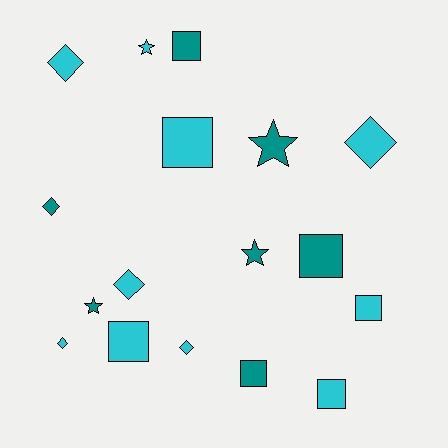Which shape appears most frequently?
Square, with 7 objects.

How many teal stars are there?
There are 3 teal stars.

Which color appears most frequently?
Cyan, with 10 objects.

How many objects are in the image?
There are 17 objects.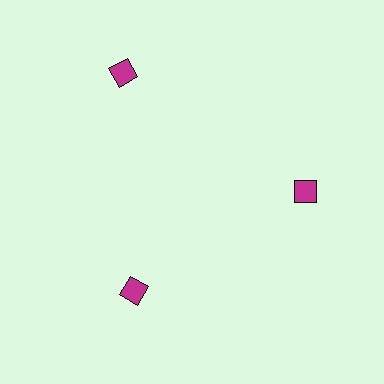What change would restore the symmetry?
The symmetry would be restored by moving it inward, back onto the ring so that all 3 squares sit at equal angles and equal distance from the center.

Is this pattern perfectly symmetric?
No. The 3 magenta squares are arranged in a ring, but one element near the 11 o'clock position is pushed outward from the center, breaking the 3-fold rotational symmetry.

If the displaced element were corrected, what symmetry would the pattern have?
It would have 3-fold rotational symmetry — the pattern would map onto itself every 120 degrees.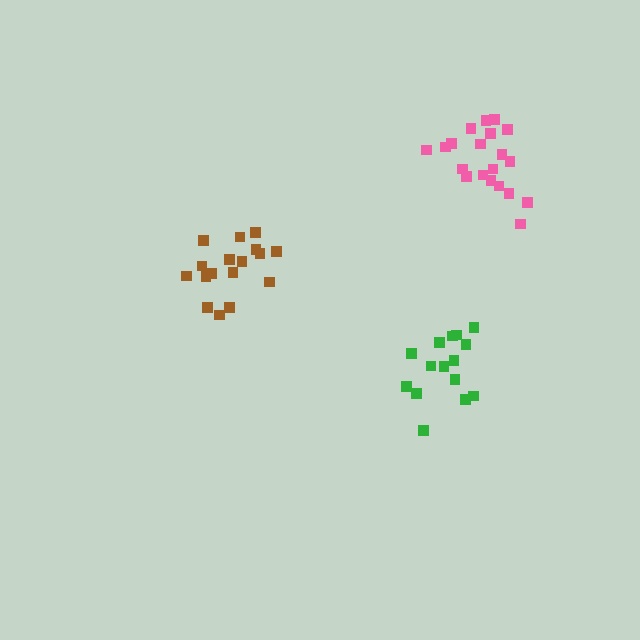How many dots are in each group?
Group 1: 17 dots, Group 2: 15 dots, Group 3: 20 dots (52 total).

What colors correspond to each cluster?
The clusters are colored: brown, green, pink.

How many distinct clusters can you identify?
There are 3 distinct clusters.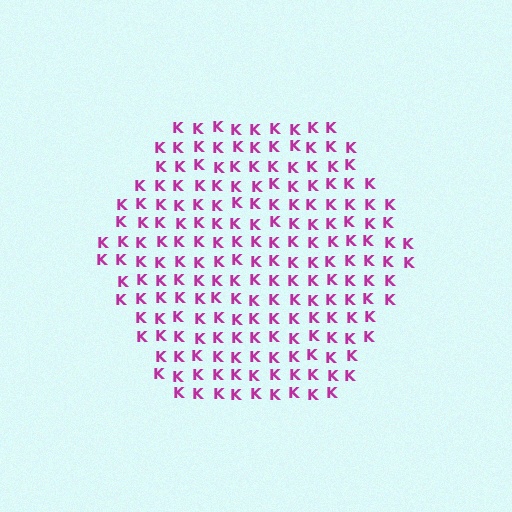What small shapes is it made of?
It is made of small letter K's.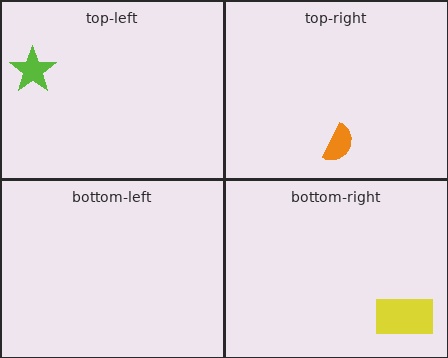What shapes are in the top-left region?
The lime star.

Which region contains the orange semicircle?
The top-right region.